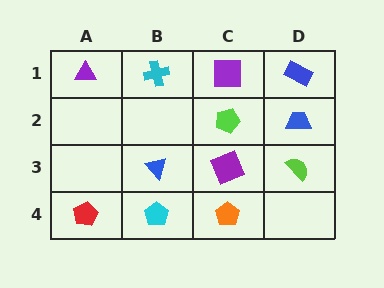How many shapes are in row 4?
3 shapes.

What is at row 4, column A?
A red pentagon.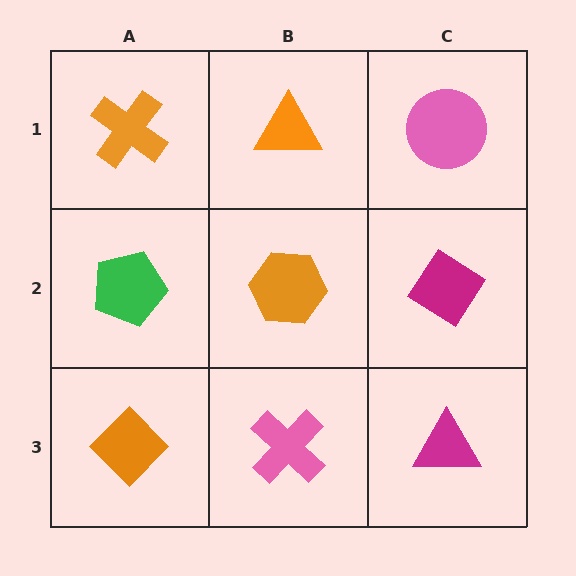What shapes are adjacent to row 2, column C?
A pink circle (row 1, column C), a magenta triangle (row 3, column C), an orange hexagon (row 2, column B).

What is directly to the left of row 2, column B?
A green pentagon.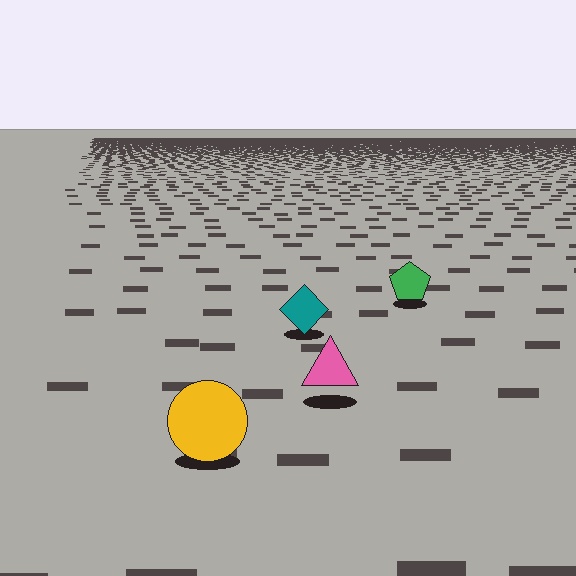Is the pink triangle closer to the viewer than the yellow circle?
No. The yellow circle is closer — you can tell from the texture gradient: the ground texture is coarser near it.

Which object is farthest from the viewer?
The green pentagon is farthest from the viewer. It appears smaller and the ground texture around it is denser.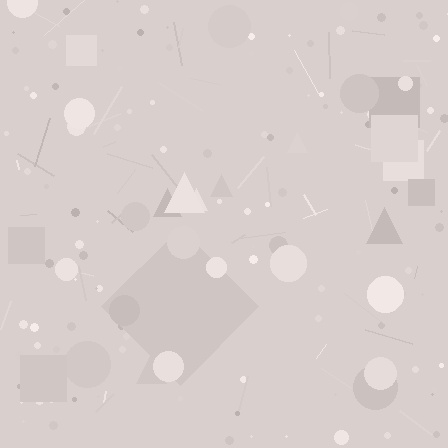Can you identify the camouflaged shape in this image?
The camouflaged shape is a diamond.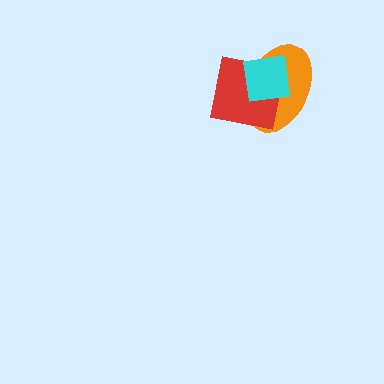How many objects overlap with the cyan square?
2 objects overlap with the cyan square.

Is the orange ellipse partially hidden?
Yes, it is partially covered by another shape.